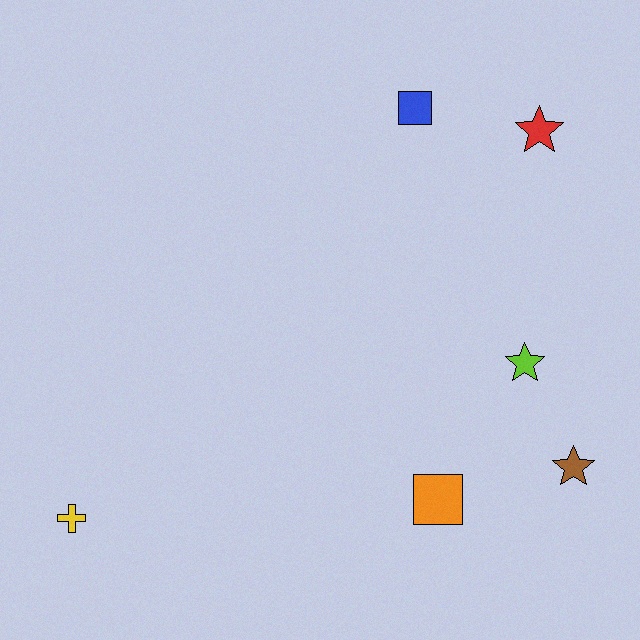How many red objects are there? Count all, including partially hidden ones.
There is 1 red object.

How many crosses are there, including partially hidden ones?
There is 1 cross.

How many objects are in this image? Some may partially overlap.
There are 6 objects.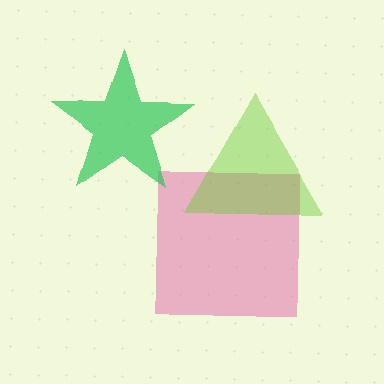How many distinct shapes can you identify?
There are 3 distinct shapes: a pink square, a green star, a lime triangle.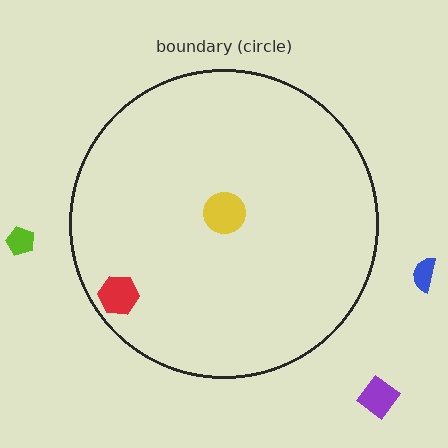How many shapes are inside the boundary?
2 inside, 3 outside.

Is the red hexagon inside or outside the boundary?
Inside.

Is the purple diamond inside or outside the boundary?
Outside.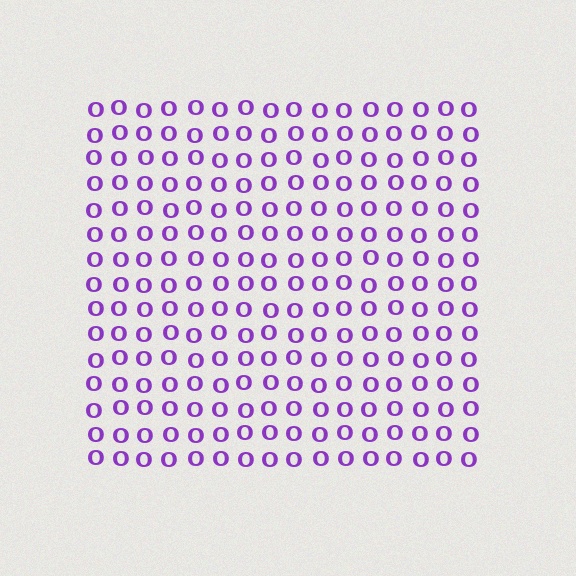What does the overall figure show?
The overall figure shows a square.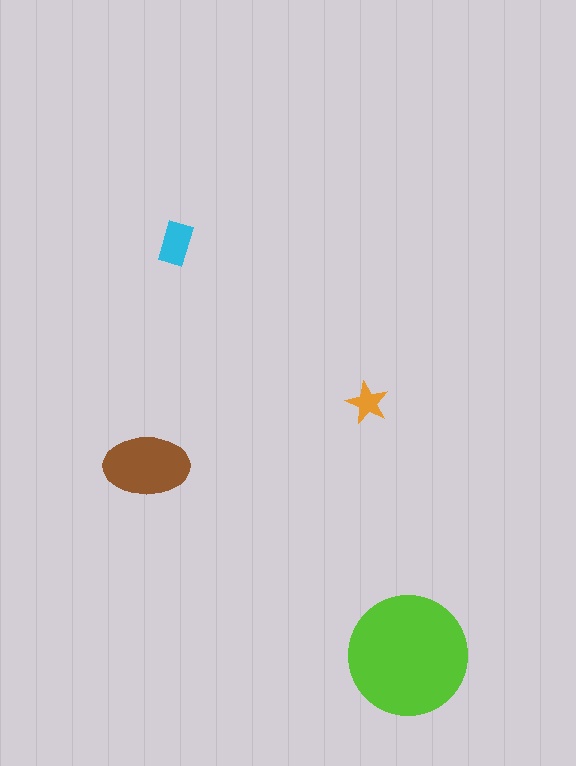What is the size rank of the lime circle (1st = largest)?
1st.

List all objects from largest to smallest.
The lime circle, the brown ellipse, the cyan rectangle, the orange star.